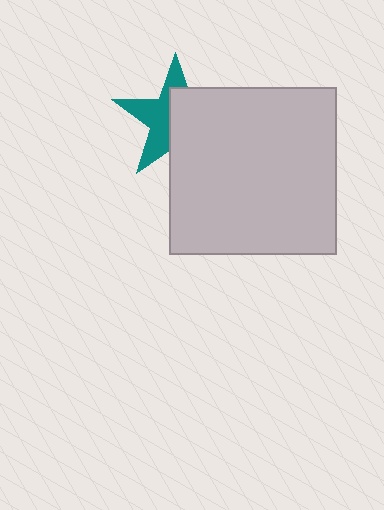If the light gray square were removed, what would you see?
You would see the complete teal star.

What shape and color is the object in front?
The object in front is a light gray square.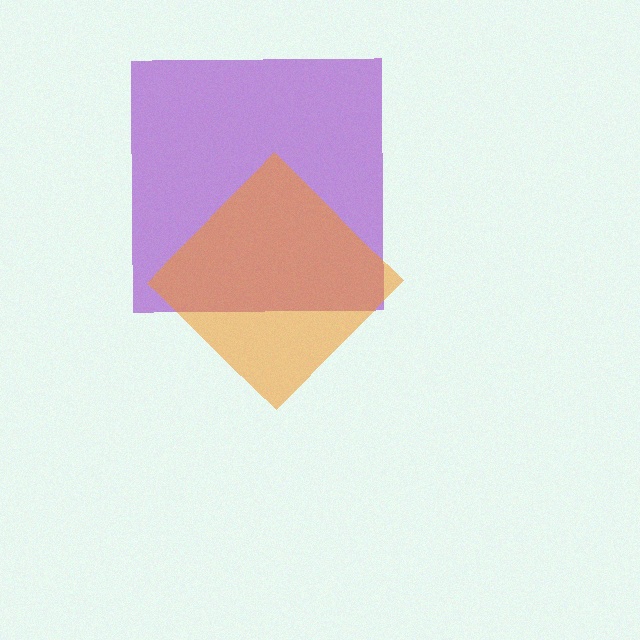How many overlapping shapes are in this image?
There are 2 overlapping shapes in the image.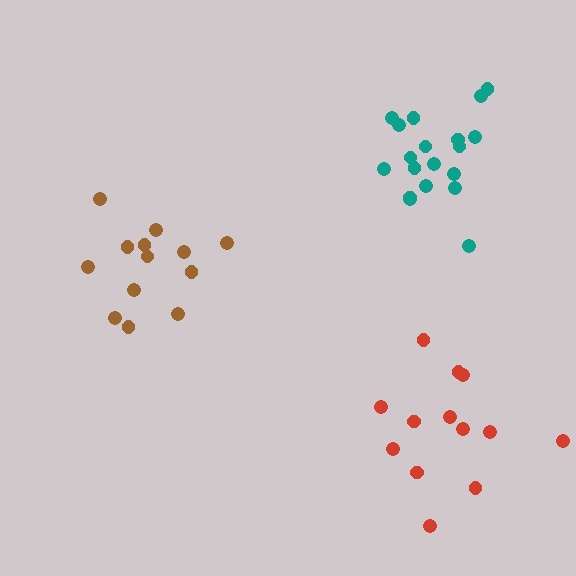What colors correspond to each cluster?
The clusters are colored: brown, red, teal.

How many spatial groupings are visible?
There are 3 spatial groupings.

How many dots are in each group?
Group 1: 13 dots, Group 2: 13 dots, Group 3: 19 dots (45 total).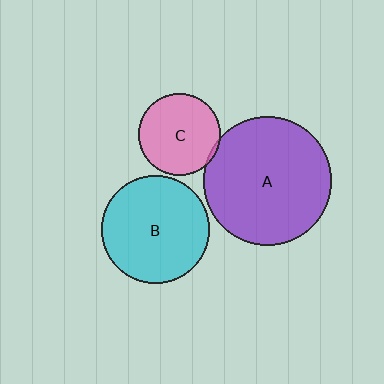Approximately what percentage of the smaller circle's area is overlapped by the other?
Approximately 5%.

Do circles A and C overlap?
Yes.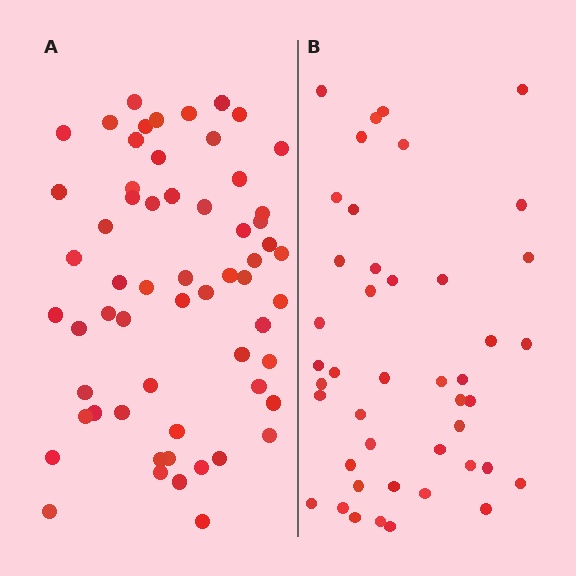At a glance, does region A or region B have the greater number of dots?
Region A (the left region) has more dots.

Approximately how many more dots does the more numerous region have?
Region A has approximately 15 more dots than region B.